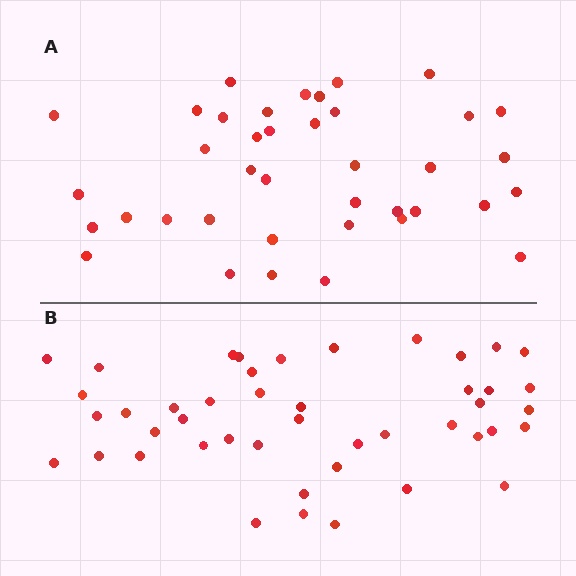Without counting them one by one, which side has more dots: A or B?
Region B (the bottom region) has more dots.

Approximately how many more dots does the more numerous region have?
Region B has about 6 more dots than region A.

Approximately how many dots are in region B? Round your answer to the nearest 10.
About 40 dots. (The exact count is 45, which rounds to 40.)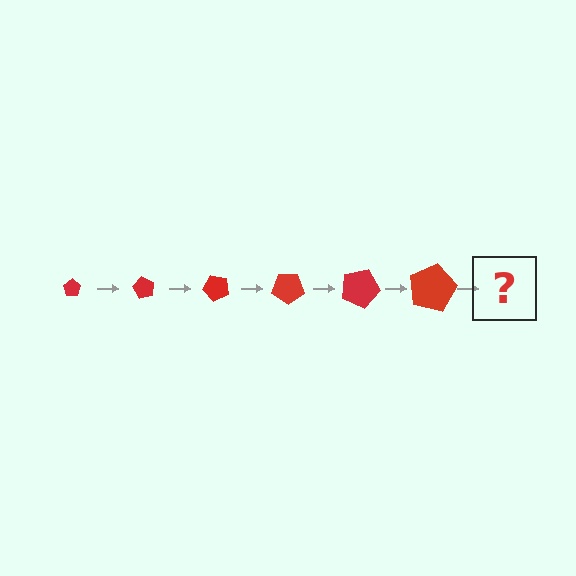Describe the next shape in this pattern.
It should be a pentagon, larger than the previous one and rotated 360 degrees from the start.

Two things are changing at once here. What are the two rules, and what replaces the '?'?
The two rules are that the pentagon grows larger each step and it rotates 60 degrees each step. The '?' should be a pentagon, larger than the previous one and rotated 360 degrees from the start.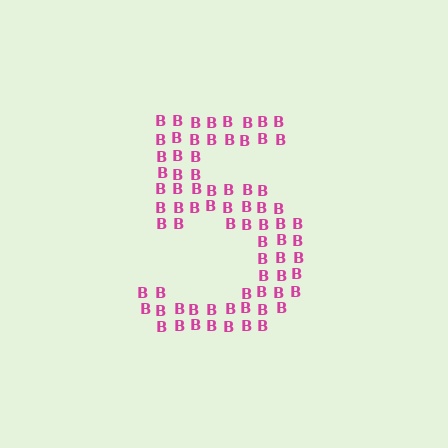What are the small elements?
The small elements are letter B's.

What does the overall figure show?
The overall figure shows the digit 5.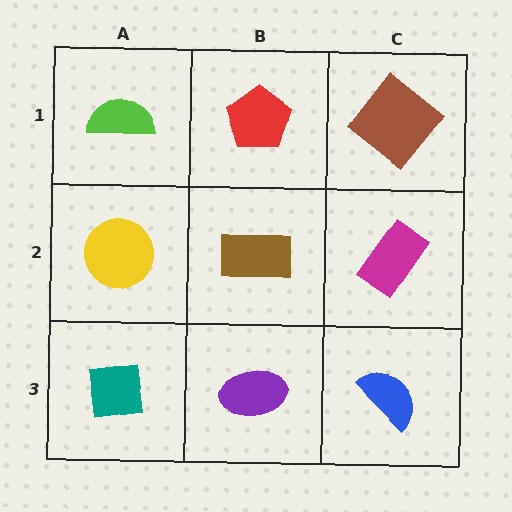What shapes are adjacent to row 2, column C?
A brown diamond (row 1, column C), a blue semicircle (row 3, column C), a brown rectangle (row 2, column B).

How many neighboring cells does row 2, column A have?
3.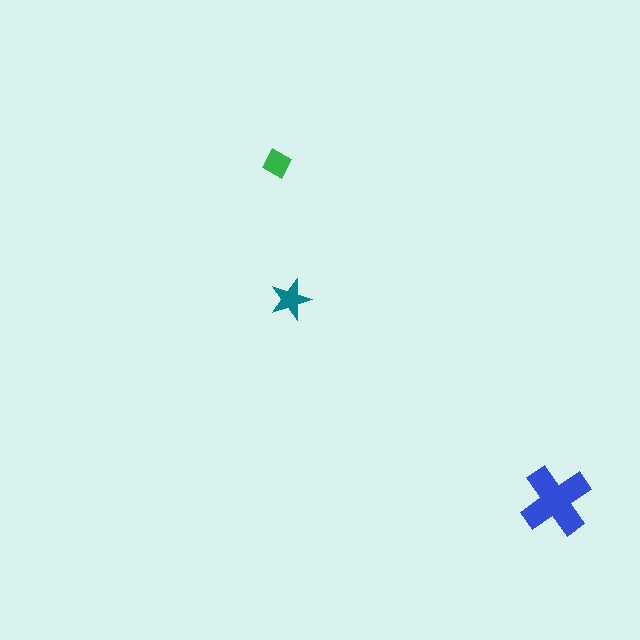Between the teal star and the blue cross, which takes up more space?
The blue cross.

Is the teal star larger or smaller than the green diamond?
Larger.